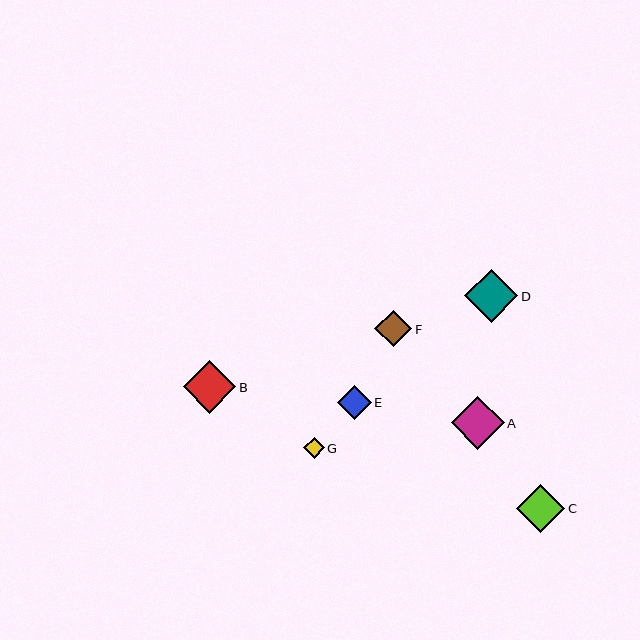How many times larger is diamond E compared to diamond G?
Diamond E is approximately 1.6 times the size of diamond G.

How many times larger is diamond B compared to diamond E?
Diamond B is approximately 1.6 times the size of diamond E.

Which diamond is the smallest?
Diamond G is the smallest with a size of approximately 21 pixels.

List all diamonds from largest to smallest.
From largest to smallest: A, D, B, C, F, E, G.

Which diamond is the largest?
Diamond A is the largest with a size of approximately 53 pixels.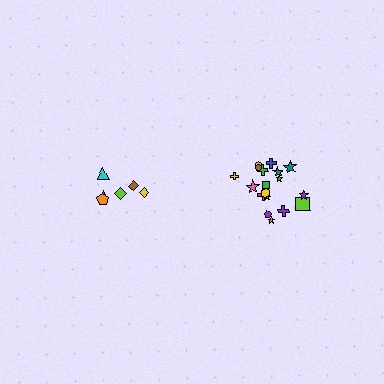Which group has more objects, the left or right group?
The right group.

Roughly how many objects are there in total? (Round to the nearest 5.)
Roughly 25 objects in total.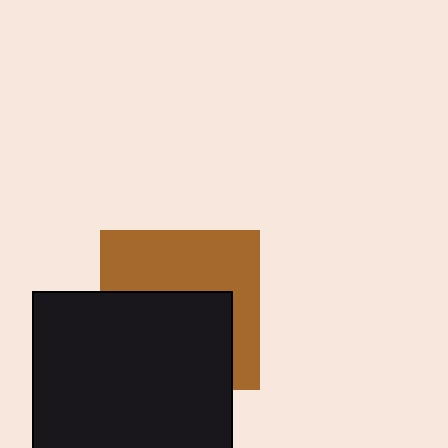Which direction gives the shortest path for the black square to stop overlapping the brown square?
Moving down gives the shortest separation.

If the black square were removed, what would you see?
You would see the complete brown square.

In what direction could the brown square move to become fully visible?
The brown square could move up. That would shift it out from behind the black square entirely.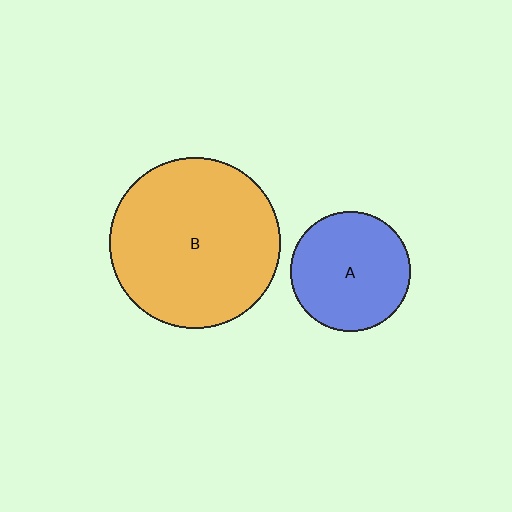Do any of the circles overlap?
No, none of the circles overlap.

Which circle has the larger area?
Circle B (orange).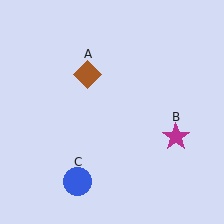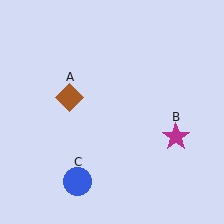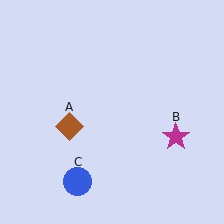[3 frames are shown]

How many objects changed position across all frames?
1 object changed position: brown diamond (object A).